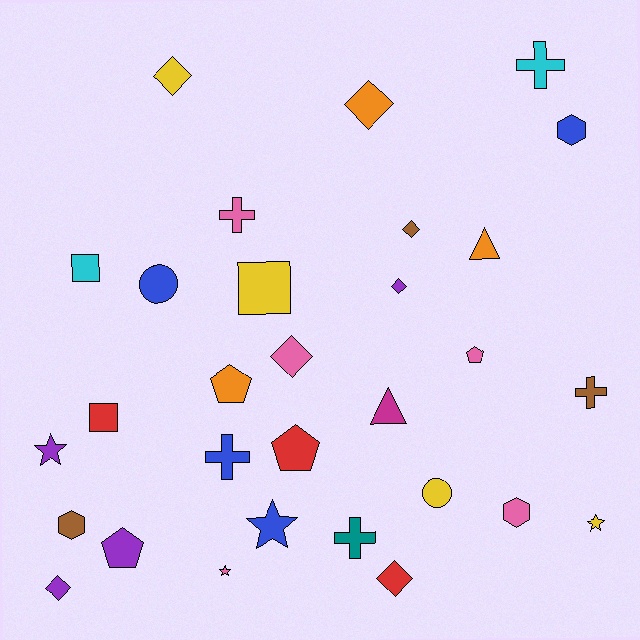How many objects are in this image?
There are 30 objects.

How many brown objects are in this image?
There are 3 brown objects.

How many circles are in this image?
There are 2 circles.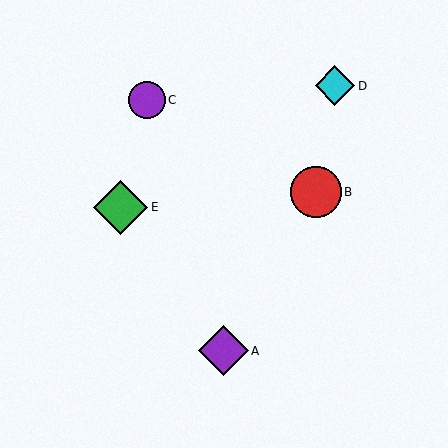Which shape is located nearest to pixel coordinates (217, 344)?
The purple diamond (labeled A) at (223, 351) is nearest to that location.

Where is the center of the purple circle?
The center of the purple circle is at (147, 100).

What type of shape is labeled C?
Shape C is a purple circle.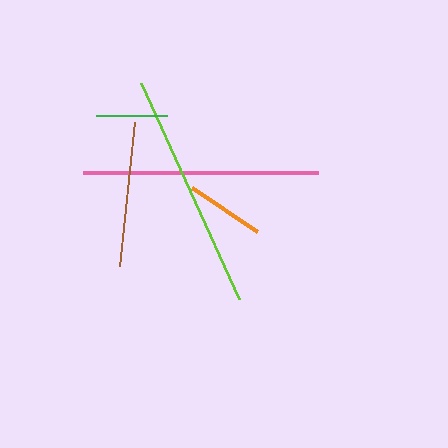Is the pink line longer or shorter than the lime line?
The lime line is longer than the pink line.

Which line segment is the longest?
The lime line is the longest at approximately 237 pixels.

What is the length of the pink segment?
The pink segment is approximately 235 pixels long.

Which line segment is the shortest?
The green line is the shortest at approximately 72 pixels.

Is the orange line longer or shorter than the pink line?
The pink line is longer than the orange line.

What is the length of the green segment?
The green segment is approximately 72 pixels long.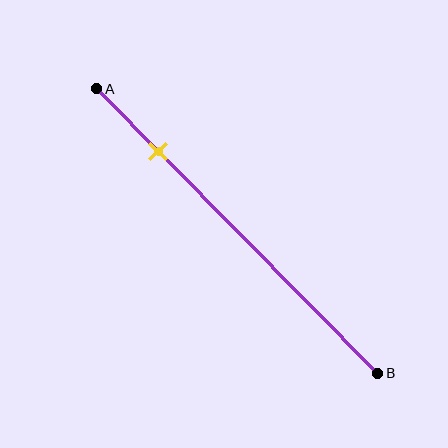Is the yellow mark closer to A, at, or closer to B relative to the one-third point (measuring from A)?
The yellow mark is closer to point A than the one-third point of segment AB.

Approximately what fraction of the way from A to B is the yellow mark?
The yellow mark is approximately 20% of the way from A to B.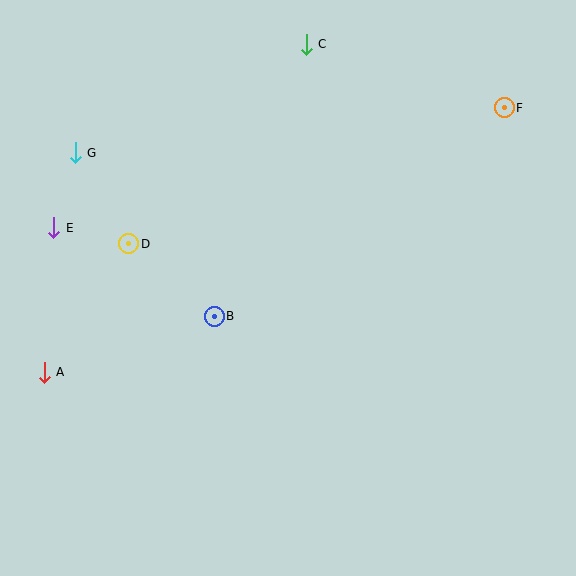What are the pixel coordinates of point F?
Point F is at (504, 108).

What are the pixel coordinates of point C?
Point C is at (306, 44).